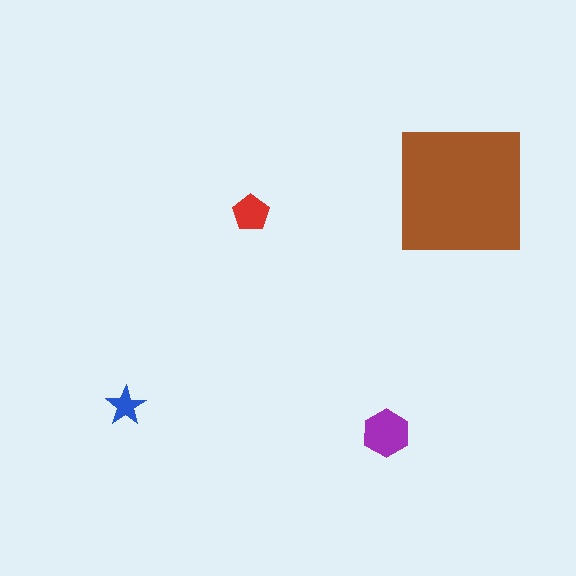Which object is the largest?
The brown square.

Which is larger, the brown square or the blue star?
The brown square.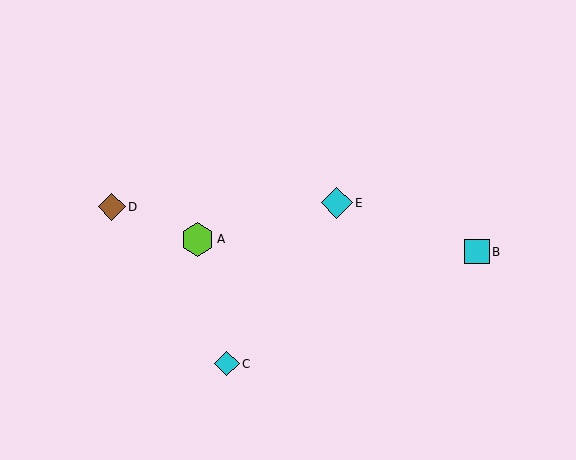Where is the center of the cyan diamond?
The center of the cyan diamond is at (337, 203).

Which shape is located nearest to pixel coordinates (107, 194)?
The brown diamond (labeled D) at (112, 207) is nearest to that location.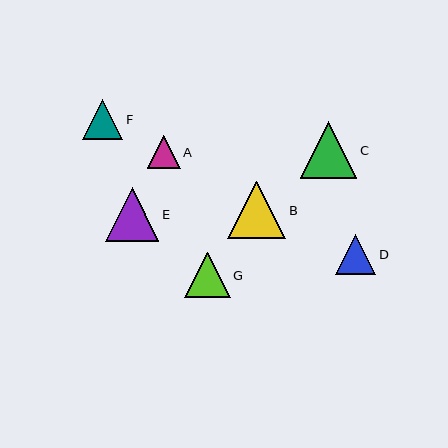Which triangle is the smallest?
Triangle A is the smallest with a size of approximately 33 pixels.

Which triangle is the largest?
Triangle B is the largest with a size of approximately 58 pixels.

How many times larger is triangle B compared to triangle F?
Triangle B is approximately 1.4 times the size of triangle F.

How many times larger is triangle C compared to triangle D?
Triangle C is approximately 1.4 times the size of triangle D.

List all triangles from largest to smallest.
From largest to smallest: B, C, E, G, F, D, A.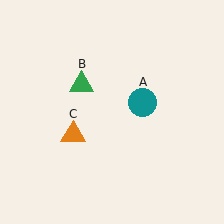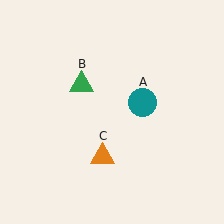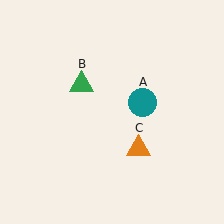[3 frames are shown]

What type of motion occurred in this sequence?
The orange triangle (object C) rotated counterclockwise around the center of the scene.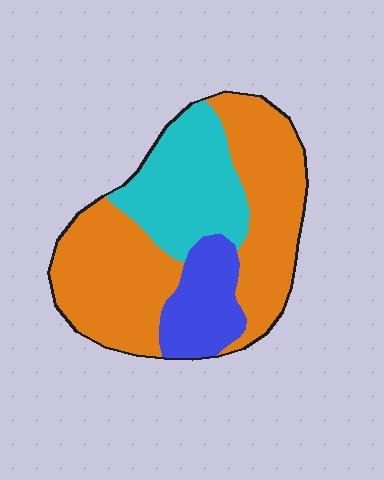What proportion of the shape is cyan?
Cyan covers around 25% of the shape.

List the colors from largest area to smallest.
From largest to smallest: orange, cyan, blue.